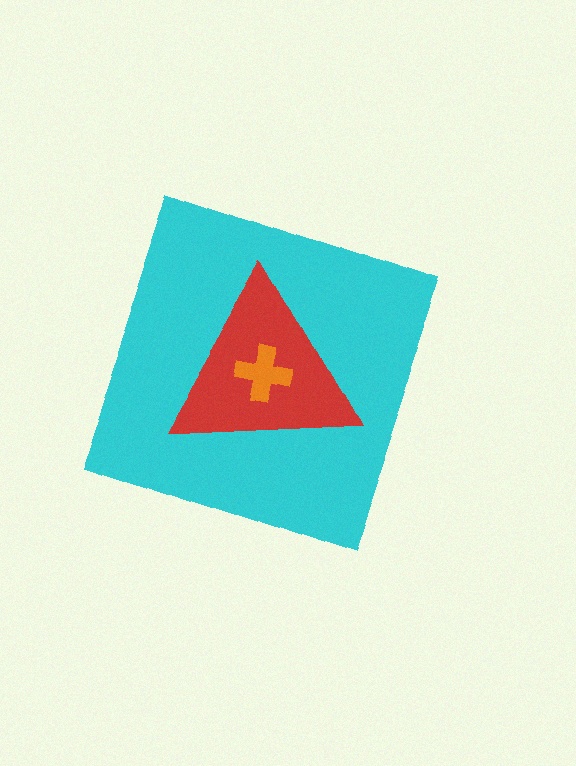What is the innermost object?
The orange cross.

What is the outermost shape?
The cyan diamond.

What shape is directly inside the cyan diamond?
The red triangle.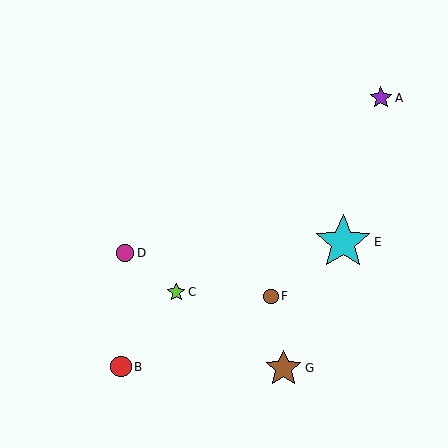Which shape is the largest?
The cyan star (labeled E) is the largest.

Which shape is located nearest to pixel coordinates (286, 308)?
The brown circle (labeled F) at (271, 296) is nearest to that location.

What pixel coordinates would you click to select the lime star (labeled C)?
Click at (176, 292) to select the lime star C.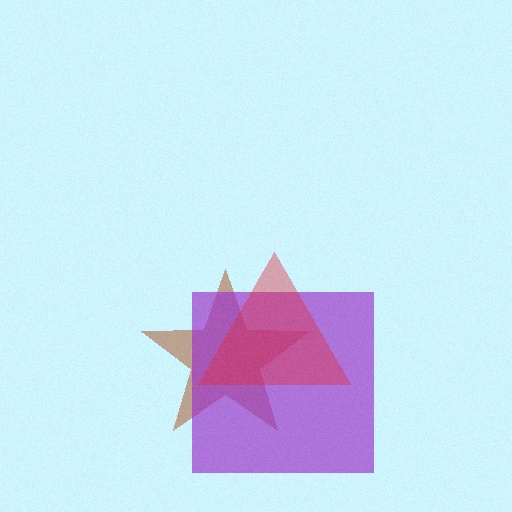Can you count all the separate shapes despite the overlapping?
Yes, there are 3 separate shapes.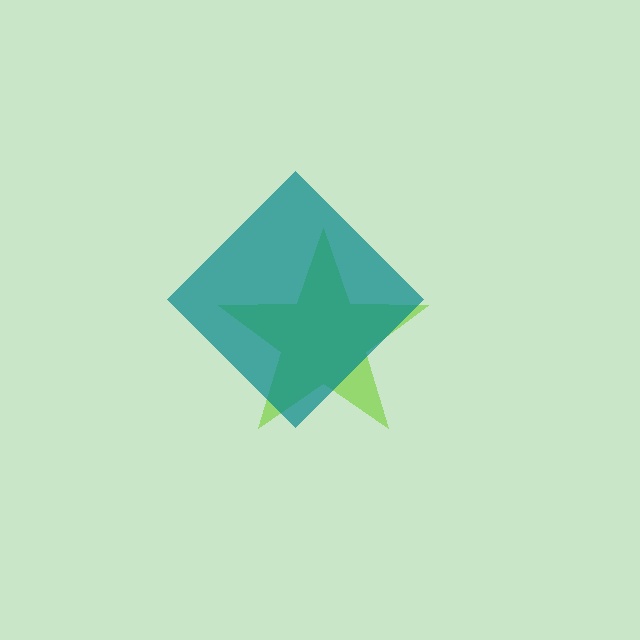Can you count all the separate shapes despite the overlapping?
Yes, there are 2 separate shapes.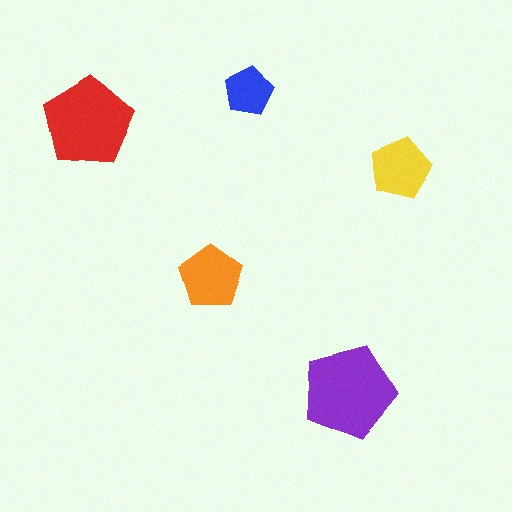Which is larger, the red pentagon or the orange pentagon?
The red one.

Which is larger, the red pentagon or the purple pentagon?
The purple one.